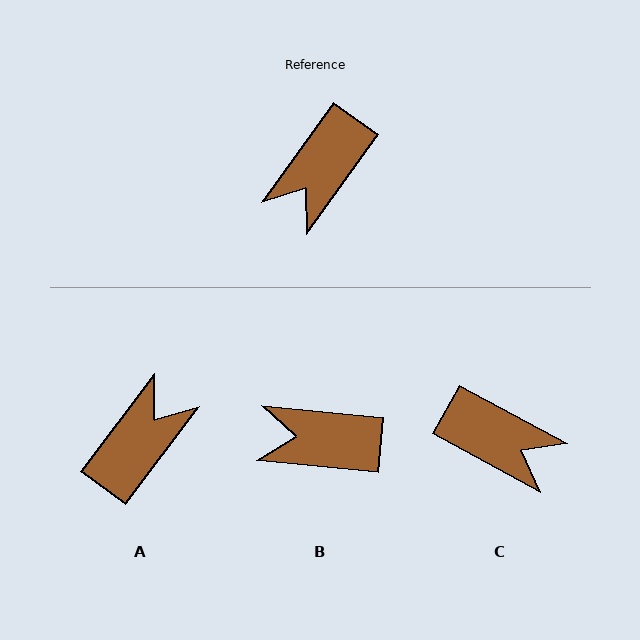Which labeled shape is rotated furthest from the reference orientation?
A, about 179 degrees away.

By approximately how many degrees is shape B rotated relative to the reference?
Approximately 60 degrees clockwise.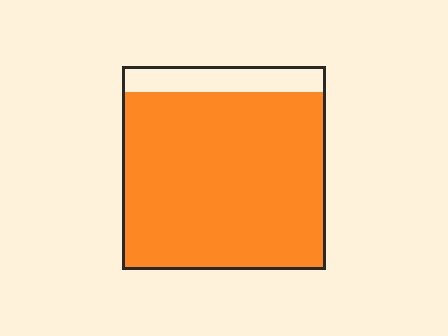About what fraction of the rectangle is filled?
About seven eighths (7/8).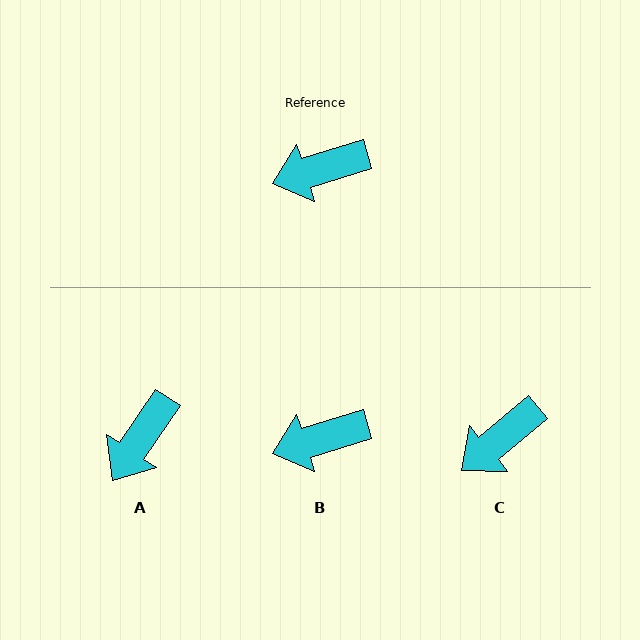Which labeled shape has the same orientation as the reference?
B.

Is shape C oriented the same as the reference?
No, it is off by about 23 degrees.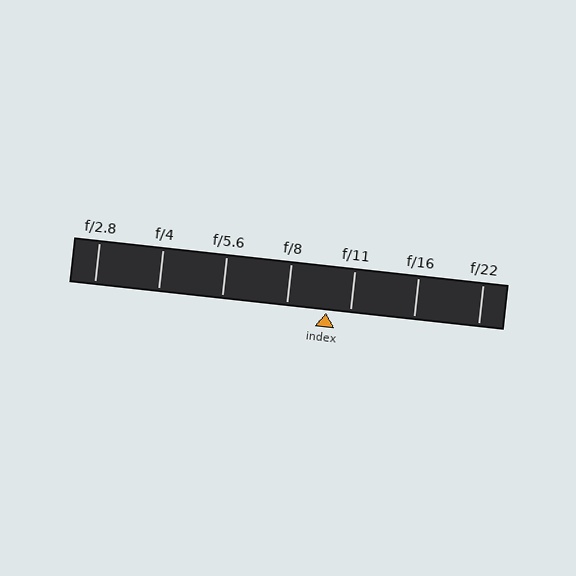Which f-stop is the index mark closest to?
The index mark is closest to f/11.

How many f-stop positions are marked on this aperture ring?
There are 7 f-stop positions marked.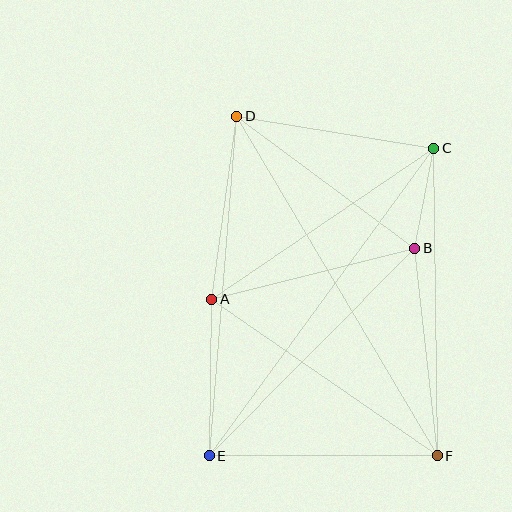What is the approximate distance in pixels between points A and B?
The distance between A and B is approximately 209 pixels.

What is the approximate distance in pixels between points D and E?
The distance between D and E is approximately 340 pixels.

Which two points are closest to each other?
Points B and C are closest to each other.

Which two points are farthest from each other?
Points D and F are farthest from each other.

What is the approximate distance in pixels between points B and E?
The distance between B and E is approximately 292 pixels.